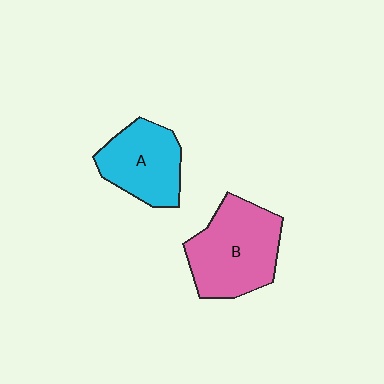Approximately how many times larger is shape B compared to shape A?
Approximately 1.3 times.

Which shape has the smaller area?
Shape A (cyan).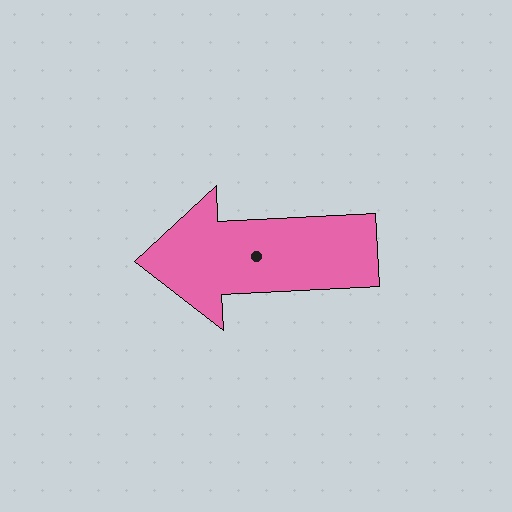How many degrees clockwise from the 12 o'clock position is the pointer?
Approximately 267 degrees.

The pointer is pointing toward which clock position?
Roughly 9 o'clock.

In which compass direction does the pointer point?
West.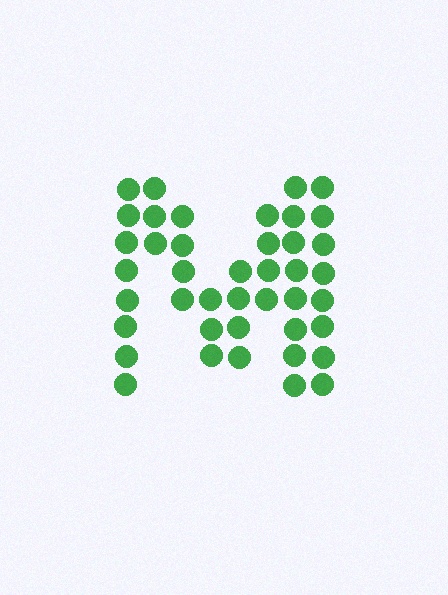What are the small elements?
The small elements are circles.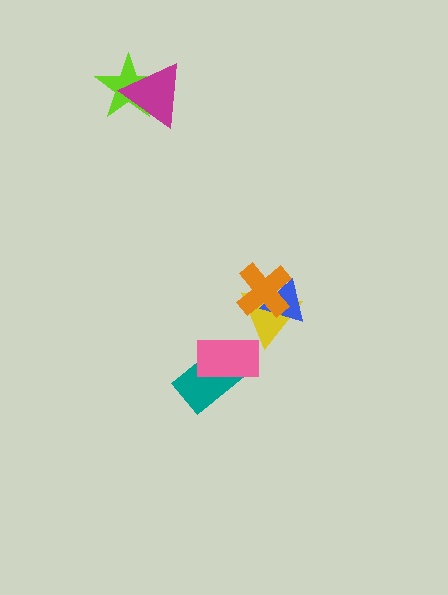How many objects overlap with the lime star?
1 object overlaps with the lime star.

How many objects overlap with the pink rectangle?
1 object overlaps with the pink rectangle.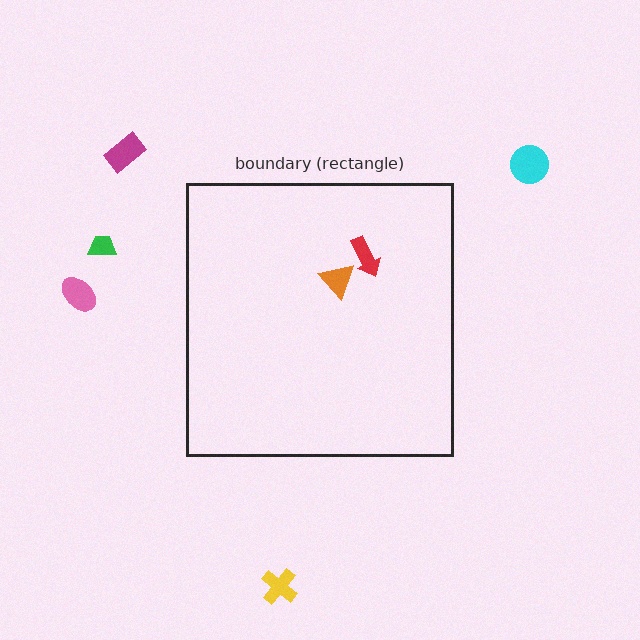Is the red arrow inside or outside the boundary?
Inside.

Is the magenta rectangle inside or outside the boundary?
Outside.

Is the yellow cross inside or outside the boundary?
Outside.